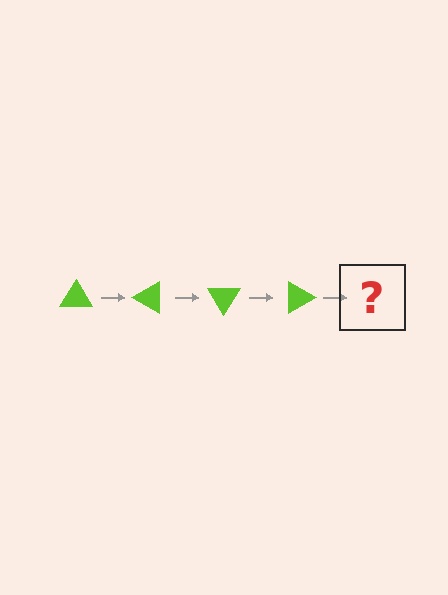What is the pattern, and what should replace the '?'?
The pattern is that the triangle rotates 30 degrees each step. The '?' should be a lime triangle rotated 120 degrees.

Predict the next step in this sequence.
The next step is a lime triangle rotated 120 degrees.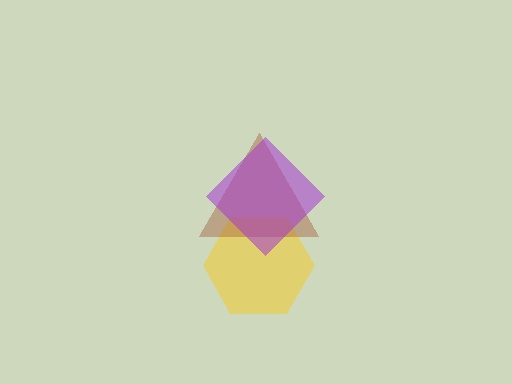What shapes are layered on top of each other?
The layered shapes are: a yellow hexagon, a brown triangle, a purple diamond.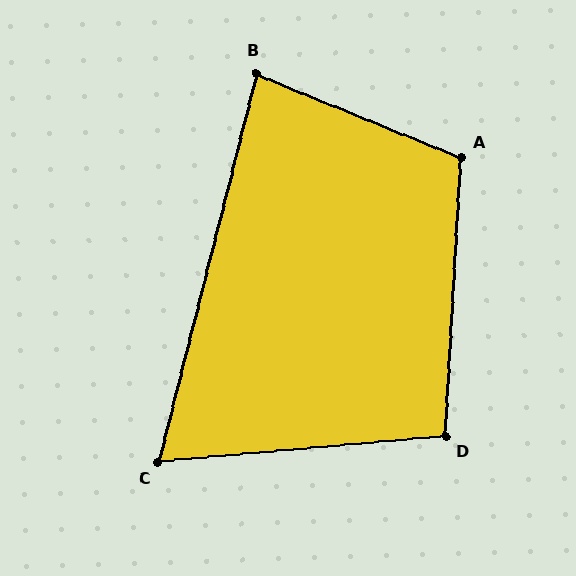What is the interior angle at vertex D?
Approximately 98 degrees (obtuse).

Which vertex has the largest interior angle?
A, at approximately 109 degrees.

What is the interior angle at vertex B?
Approximately 82 degrees (acute).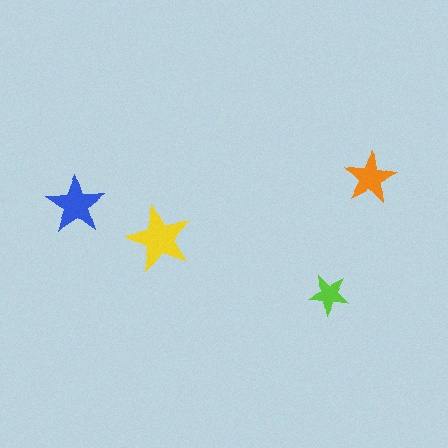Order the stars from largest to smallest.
the yellow one, the blue one, the orange one, the lime one.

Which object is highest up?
The orange star is topmost.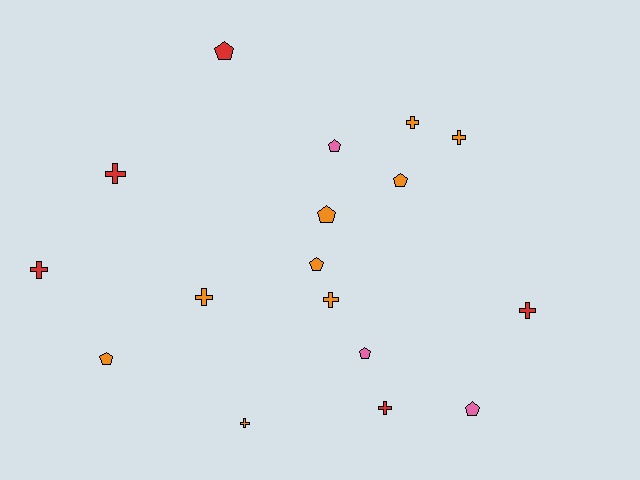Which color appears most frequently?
Orange, with 9 objects.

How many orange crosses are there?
There are 5 orange crosses.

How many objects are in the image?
There are 17 objects.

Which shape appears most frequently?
Cross, with 9 objects.